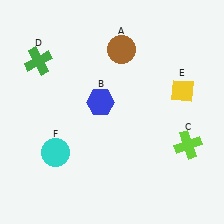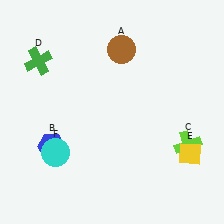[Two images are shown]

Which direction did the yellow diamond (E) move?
The yellow diamond (E) moved down.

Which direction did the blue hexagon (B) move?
The blue hexagon (B) moved left.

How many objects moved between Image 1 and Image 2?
2 objects moved between the two images.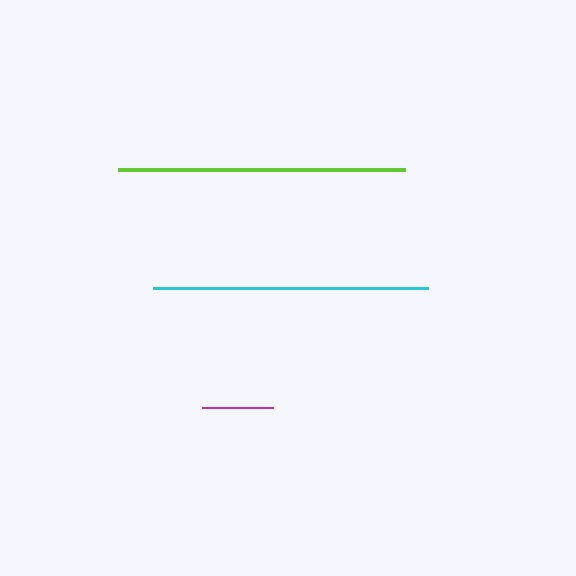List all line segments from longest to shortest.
From longest to shortest: lime, cyan, magenta.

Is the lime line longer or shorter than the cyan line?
The lime line is longer than the cyan line.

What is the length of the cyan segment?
The cyan segment is approximately 275 pixels long.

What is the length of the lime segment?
The lime segment is approximately 287 pixels long.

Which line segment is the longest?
The lime line is the longest at approximately 287 pixels.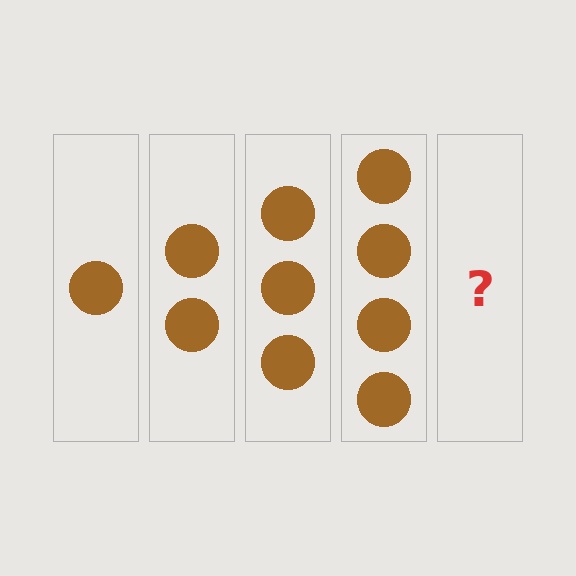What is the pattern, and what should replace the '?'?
The pattern is that each step adds one more circle. The '?' should be 5 circles.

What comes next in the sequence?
The next element should be 5 circles.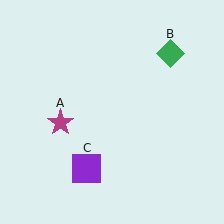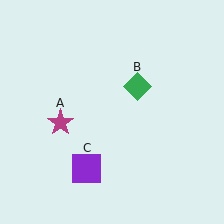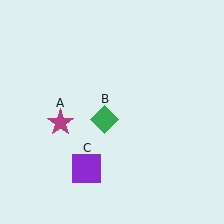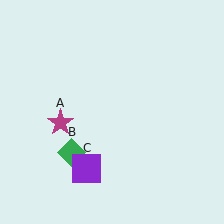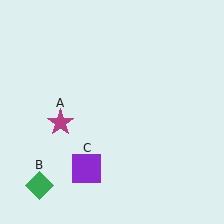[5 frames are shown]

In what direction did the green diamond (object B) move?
The green diamond (object B) moved down and to the left.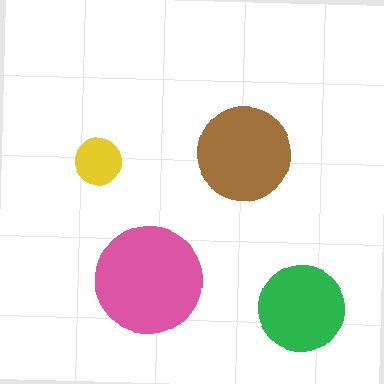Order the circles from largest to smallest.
the pink one, the brown one, the green one, the yellow one.